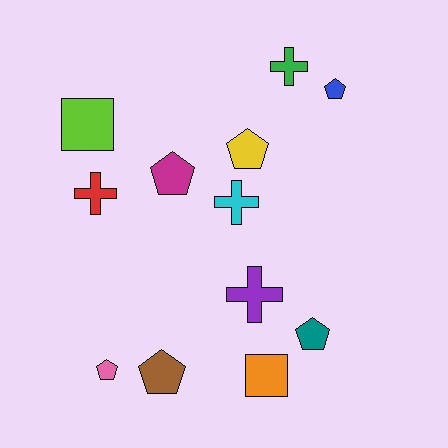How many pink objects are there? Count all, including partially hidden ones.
There is 1 pink object.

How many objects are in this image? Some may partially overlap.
There are 12 objects.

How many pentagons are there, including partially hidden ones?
There are 6 pentagons.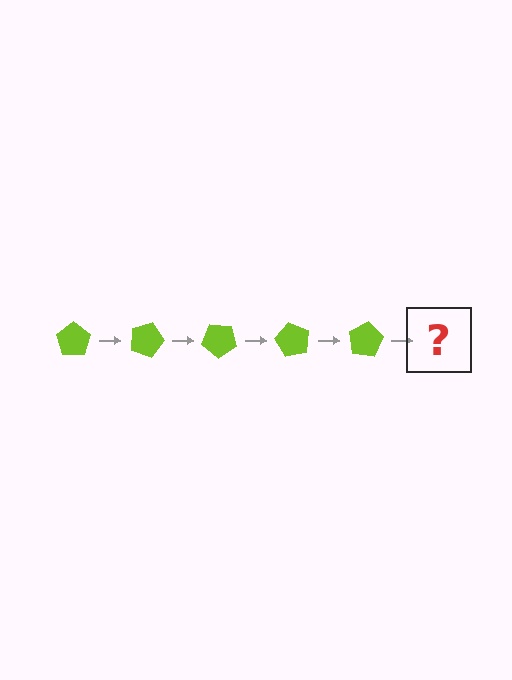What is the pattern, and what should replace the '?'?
The pattern is that the pentagon rotates 20 degrees each step. The '?' should be a lime pentagon rotated 100 degrees.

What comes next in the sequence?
The next element should be a lime pentagon rotated 100 degrees.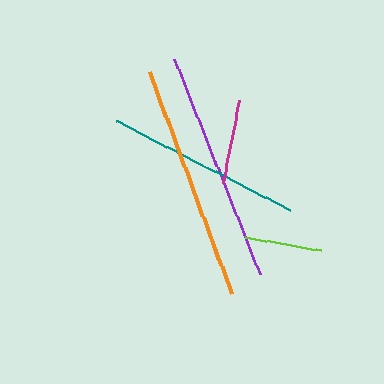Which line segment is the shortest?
The lime line is the shortest at approximately 77 pixels.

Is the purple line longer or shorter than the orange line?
The orange line is longer than the purple line.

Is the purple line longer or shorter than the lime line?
The purple line is longer than the lime line.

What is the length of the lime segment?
The lime segment is approximately 77 pixels long.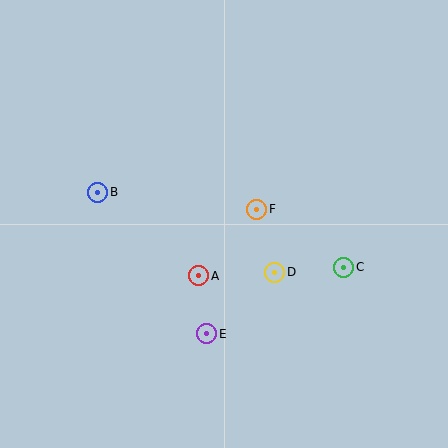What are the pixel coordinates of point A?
Point A is at (199, 276).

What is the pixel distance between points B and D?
The distance between B and D is 194 pixels.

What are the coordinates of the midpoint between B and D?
The midpoint between B and D is at (186, 232).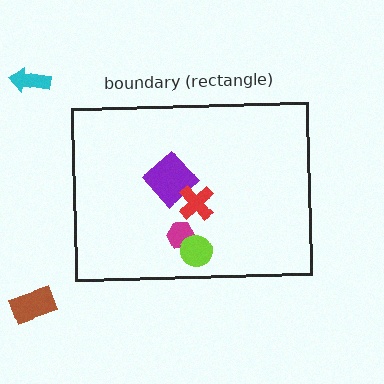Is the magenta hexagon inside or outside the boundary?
Inside.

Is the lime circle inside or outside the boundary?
Inside.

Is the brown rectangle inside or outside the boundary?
Outside.